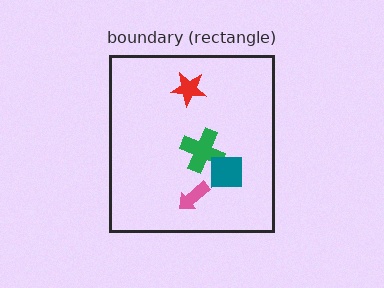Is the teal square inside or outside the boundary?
Inside.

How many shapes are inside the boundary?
4 inside, 0 outside.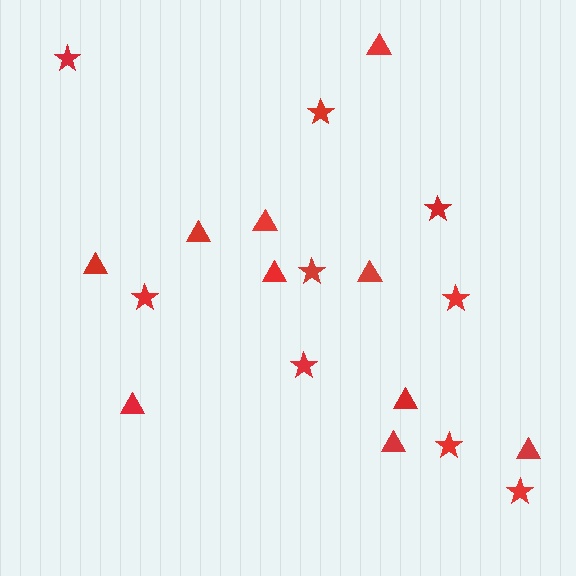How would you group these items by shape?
There are 2 groups: one group of triangles (10) and one group of stars (9).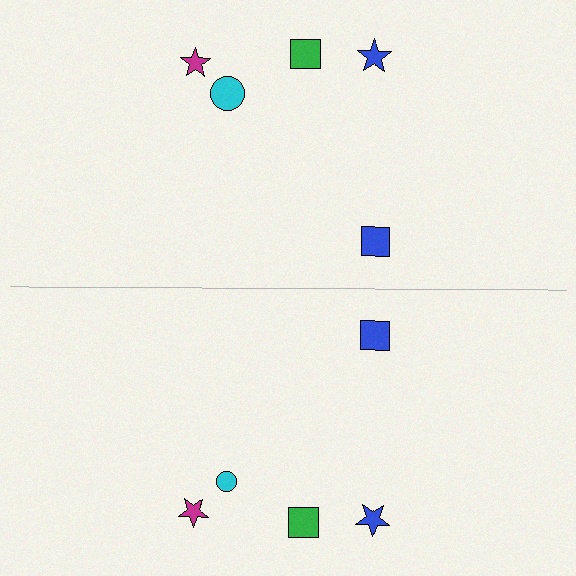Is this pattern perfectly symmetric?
No, the pattern is not perfectly symmetric. The cyan circle on the bottom side has a different size than its mirror counterpart.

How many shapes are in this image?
There are 10 shapes in this image.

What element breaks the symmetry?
The cyan circle on the bottom side has a different size than its mirror counterpart.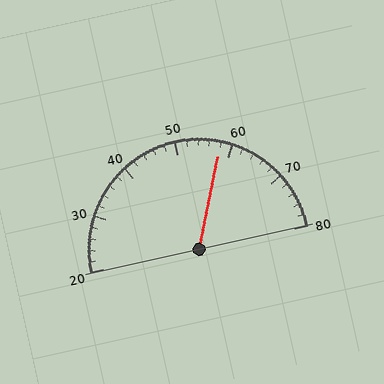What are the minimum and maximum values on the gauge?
The gauge ranges from 20 to 80.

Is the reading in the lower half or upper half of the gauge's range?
The reading is in the upper half of the range (20 to 80).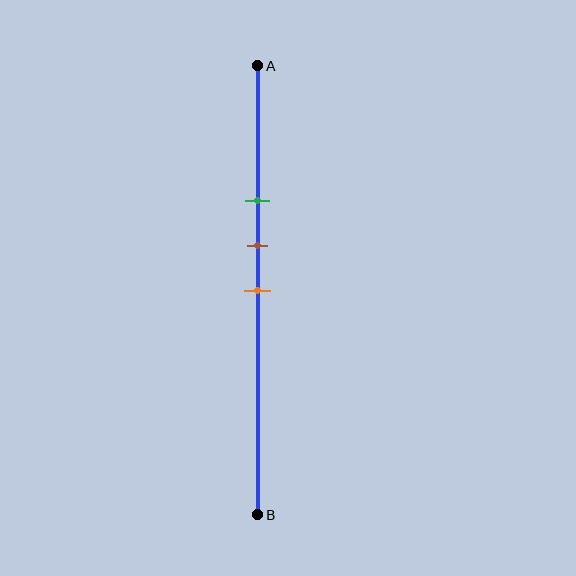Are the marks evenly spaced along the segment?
Yes, the marks are approximately evenly spaced.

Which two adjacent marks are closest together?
The brown and orange marks are the closest adjacent pair.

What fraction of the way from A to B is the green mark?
The green mark is approximately 30% (0.3) of the way from A to B.